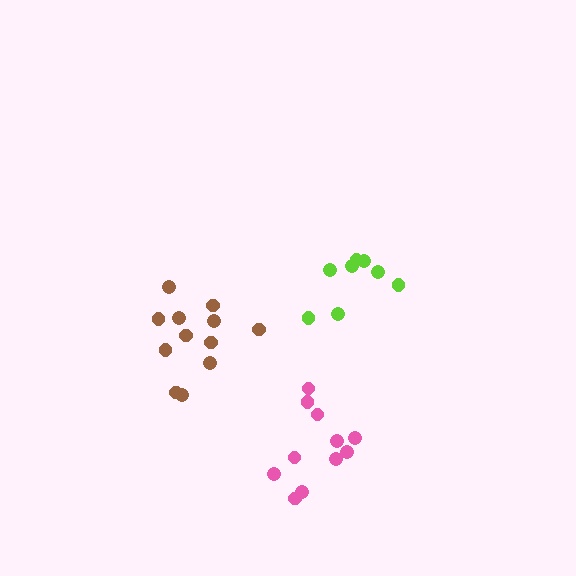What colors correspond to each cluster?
The clusters are colored: pink, lime, brown.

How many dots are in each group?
Group 1: 11 dots, Group 2: 8 dots, Group 3: 12 dots (31 total).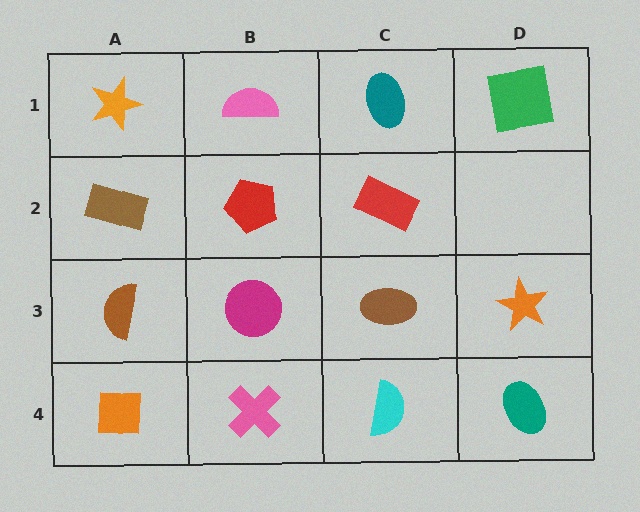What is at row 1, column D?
A green square.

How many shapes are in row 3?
4 shapes.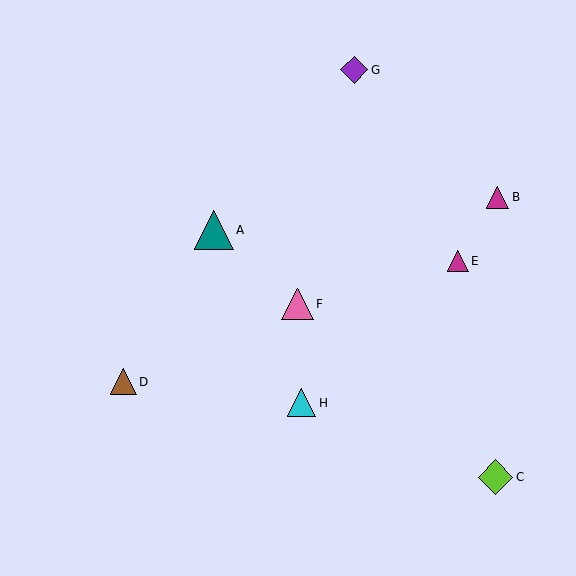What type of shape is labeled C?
Shape C is a lime diamond.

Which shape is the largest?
The teal triangle (labeled A) is the largest.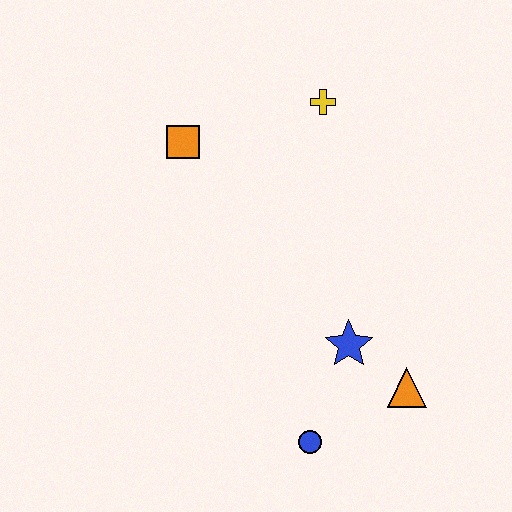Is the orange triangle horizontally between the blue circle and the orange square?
No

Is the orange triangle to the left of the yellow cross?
No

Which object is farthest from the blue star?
The orange square is farthest from the blue star.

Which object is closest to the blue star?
The orange triangle is closest to the blue star.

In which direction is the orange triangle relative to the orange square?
The orange triangle is below the orange square.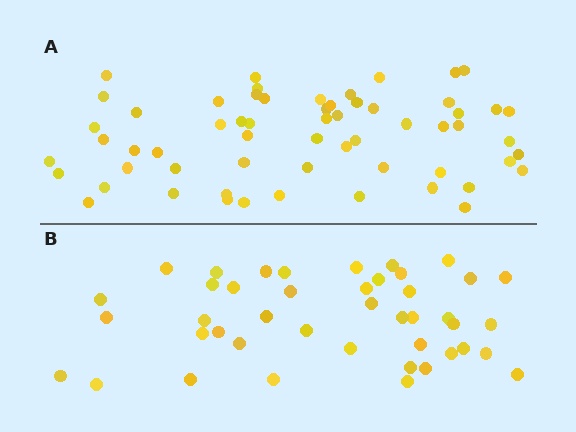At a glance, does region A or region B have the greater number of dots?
Region A (the top region) has more dots.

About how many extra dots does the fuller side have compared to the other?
Region A has approximately 15 more dots than region B.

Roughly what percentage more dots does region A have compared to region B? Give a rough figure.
About 40% more.